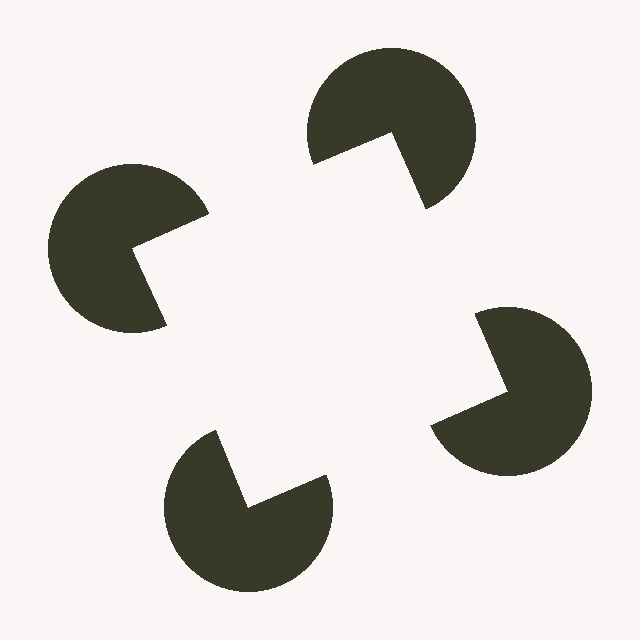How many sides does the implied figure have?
4 sides.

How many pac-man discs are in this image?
There are 4 — one at each vertex of the illusory square.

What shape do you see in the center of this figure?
An illusory square — its edges are inferred from the aligned wedge cuts in the pac-man discs, not physically drawn.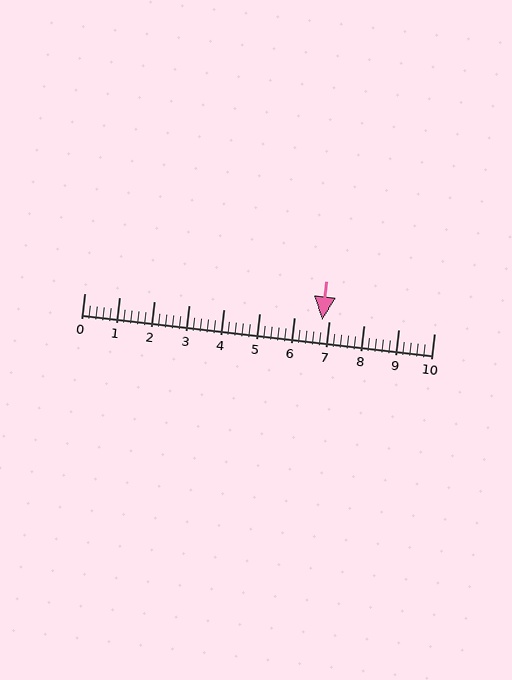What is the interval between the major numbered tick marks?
The major tick marks are spaced 1 units apart.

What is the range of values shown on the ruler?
The ruler shows values from 0 to 10.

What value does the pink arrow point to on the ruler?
The pink arrow points to approximately 6.8.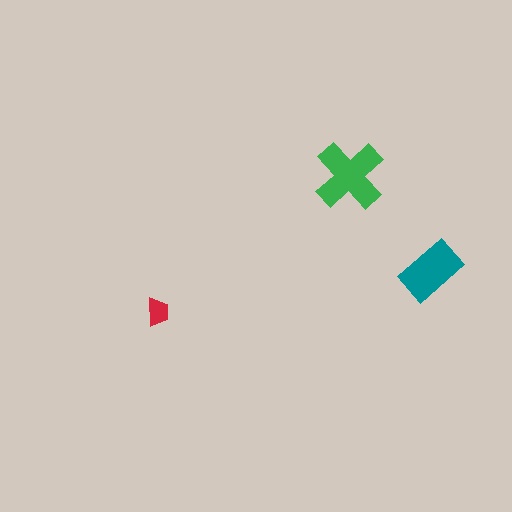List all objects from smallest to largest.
The red trapezoid, the teal rectangle, the green cross.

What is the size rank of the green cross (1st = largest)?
1st.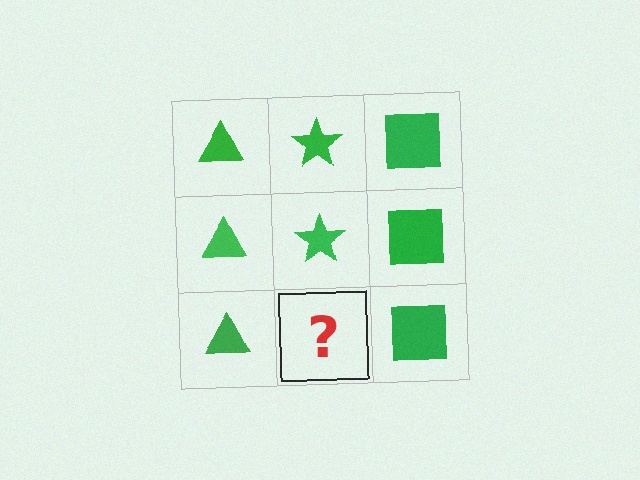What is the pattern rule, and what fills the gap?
The rule is that each column has a consistent shape. The gap should be filled with a green star.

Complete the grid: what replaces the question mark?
The question mark should be replaced with a green star.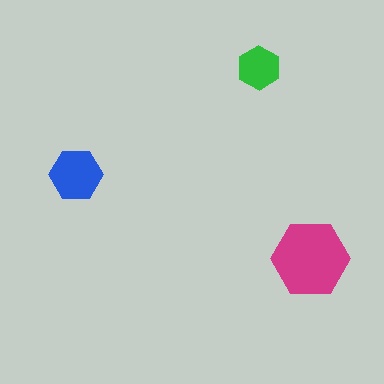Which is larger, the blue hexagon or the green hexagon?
The blue one.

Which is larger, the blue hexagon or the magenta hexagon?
The magenta one.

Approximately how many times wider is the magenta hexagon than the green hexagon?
About 2 times wider.